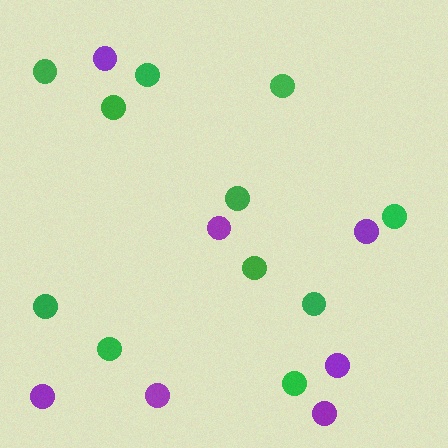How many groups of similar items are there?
There are 2 groups: one group of green circles (11) and one group of purple circles (7).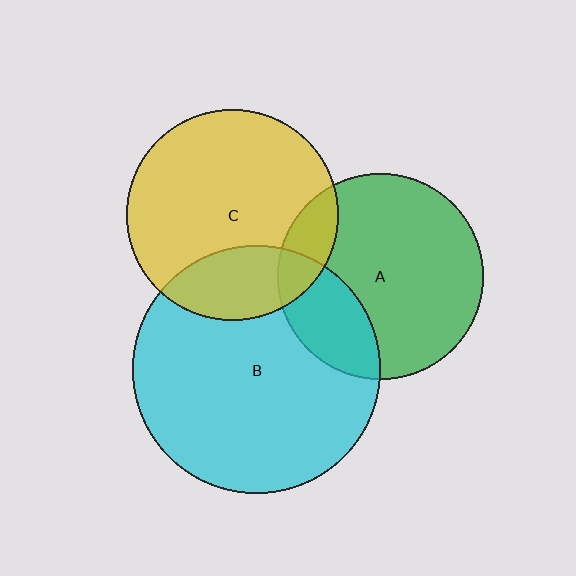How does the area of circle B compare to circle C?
Approximately 1.4 times.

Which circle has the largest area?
Circle B (cyan).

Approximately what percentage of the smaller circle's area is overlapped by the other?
Approximately 25%.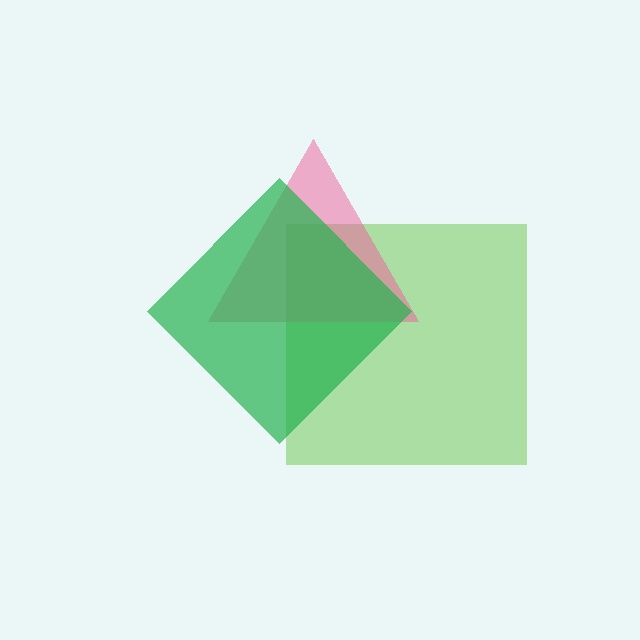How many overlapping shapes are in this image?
There are 3 overlapping shapes in the image.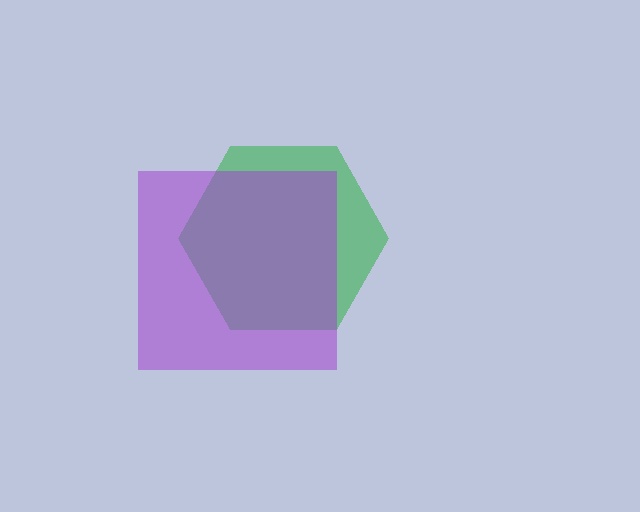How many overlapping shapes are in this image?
There are 2 overlapping shapes in the image.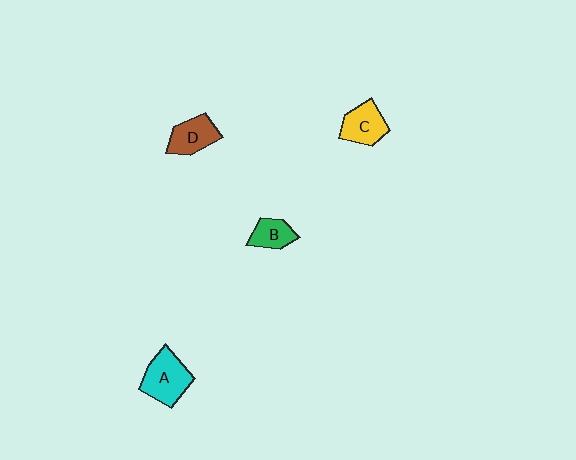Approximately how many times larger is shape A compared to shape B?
Approximately 1.7 times.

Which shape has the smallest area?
Shape B (green).